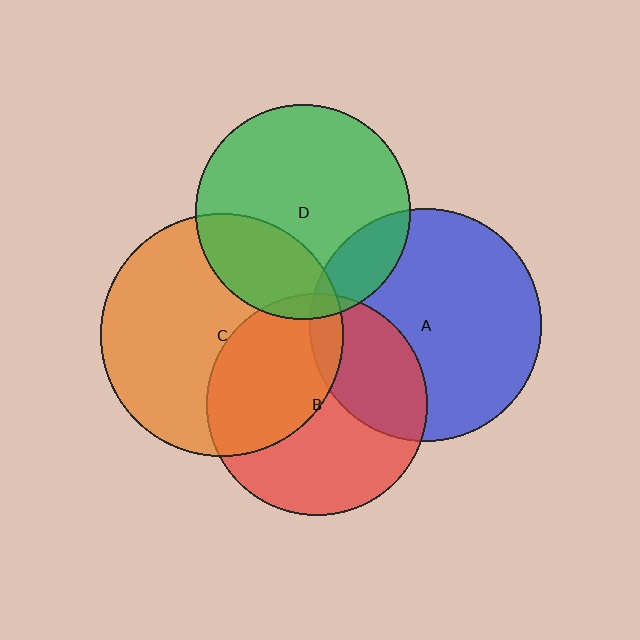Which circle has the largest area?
Circle C (orange).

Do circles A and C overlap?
Yes.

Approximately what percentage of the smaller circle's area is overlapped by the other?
Approximately 5%.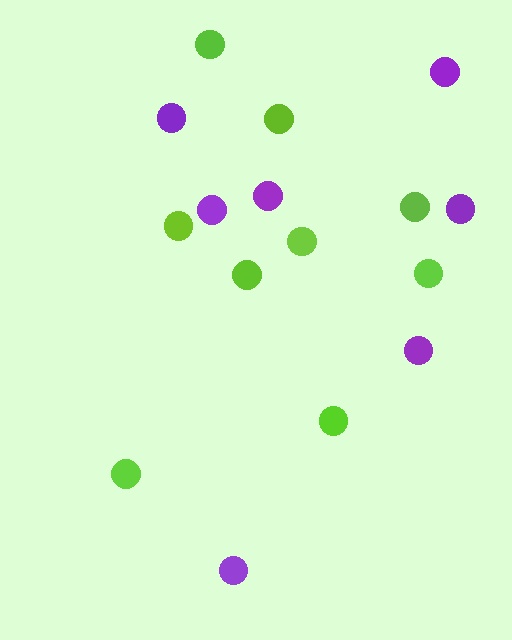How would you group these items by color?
There are 2 groups: one group of lime circles (9) and one group of purple circles (7).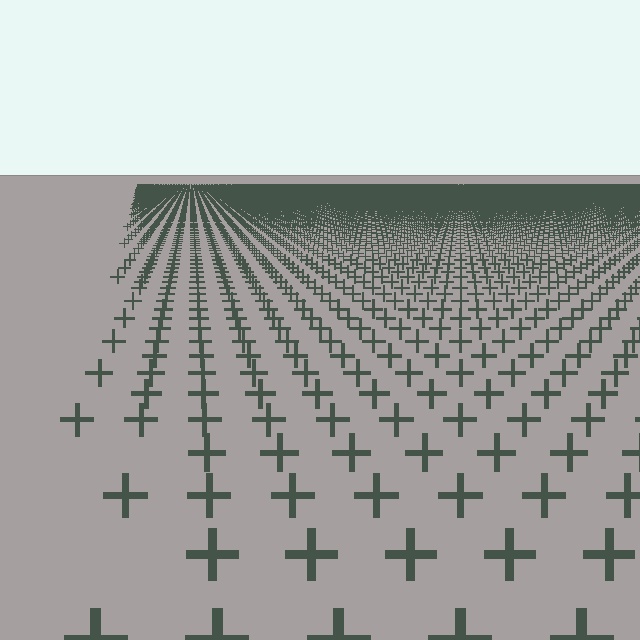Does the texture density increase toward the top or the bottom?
Density increases toward the top.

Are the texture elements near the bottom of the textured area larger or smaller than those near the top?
Larger. Near the bottom, elements are closer to the viewer and appear at a bigger on-screen size.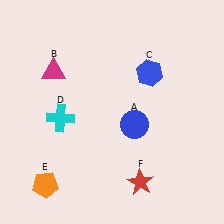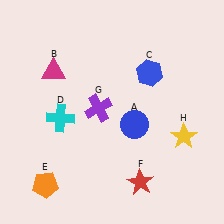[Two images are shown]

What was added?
A purple cross (G), a yellow star (H) were added in Image 2.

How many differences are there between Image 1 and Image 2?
There are 2 differences between the two images.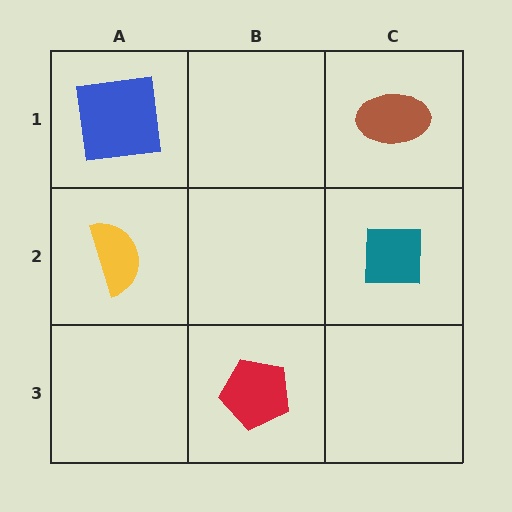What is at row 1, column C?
A brown ellipse.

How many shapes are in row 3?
1 shape.